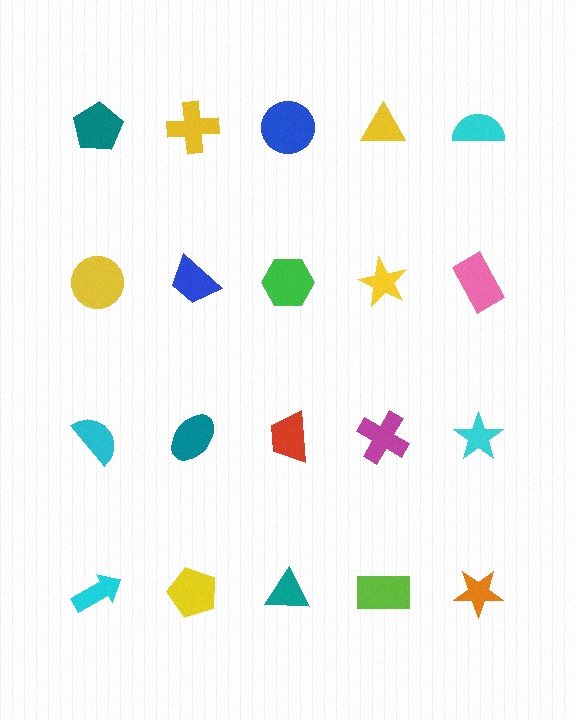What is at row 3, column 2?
A teal ellipse.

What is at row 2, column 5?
A pink rectangle.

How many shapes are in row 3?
5 shapes.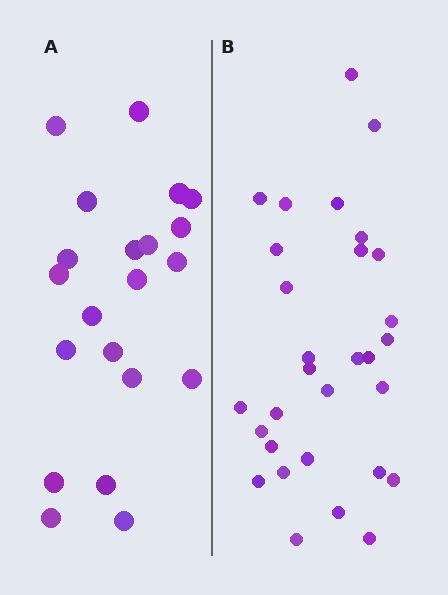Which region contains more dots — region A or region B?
Region B (the right region) has more dots.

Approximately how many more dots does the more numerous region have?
Region B has roughly 8 or so more dots than region A.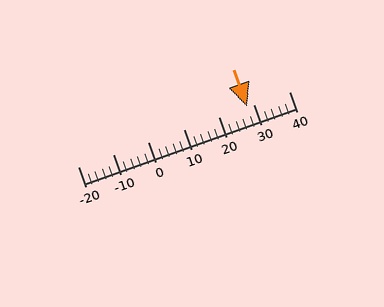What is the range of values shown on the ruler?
The ruler shows values from -20 to 40.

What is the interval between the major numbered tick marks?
The major tick marks are spaced 10 units apart.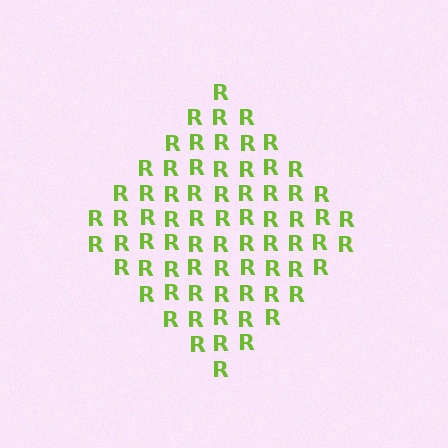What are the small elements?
The small elements are letter R's.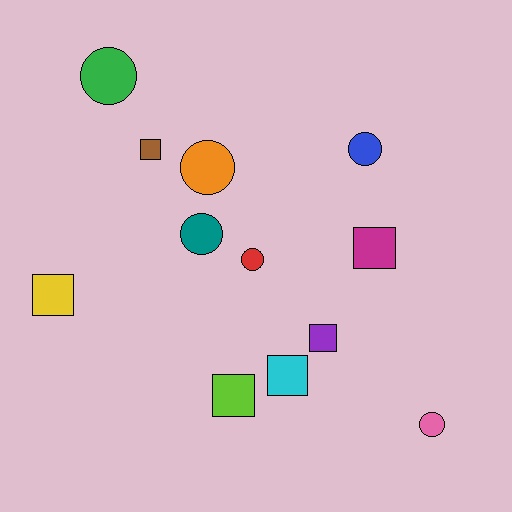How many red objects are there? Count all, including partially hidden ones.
There is 1 red object.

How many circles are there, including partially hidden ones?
There are 6 circles.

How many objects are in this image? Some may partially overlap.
There are 12 objects.